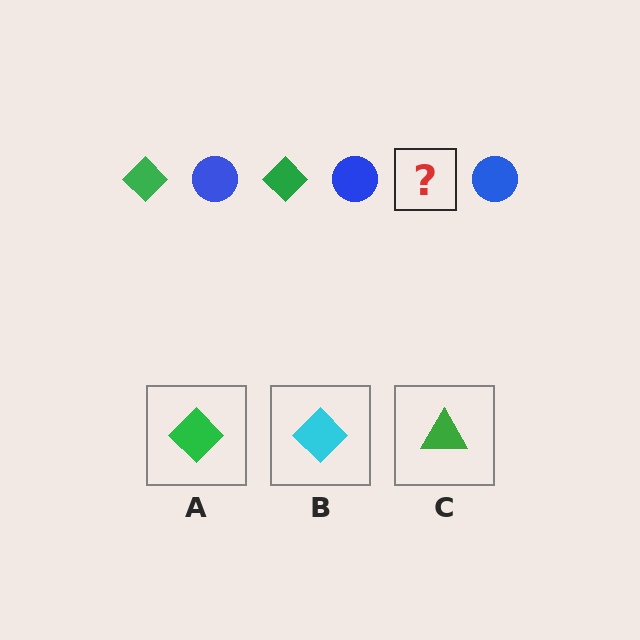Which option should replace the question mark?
Option A.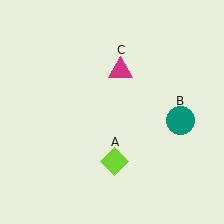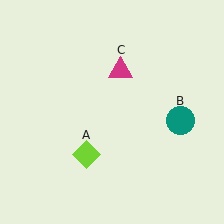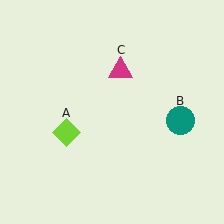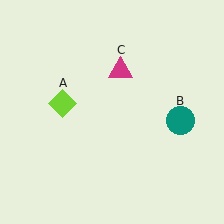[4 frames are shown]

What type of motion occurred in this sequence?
The lime diamond (object A) rotated clockwise around the center of the scene.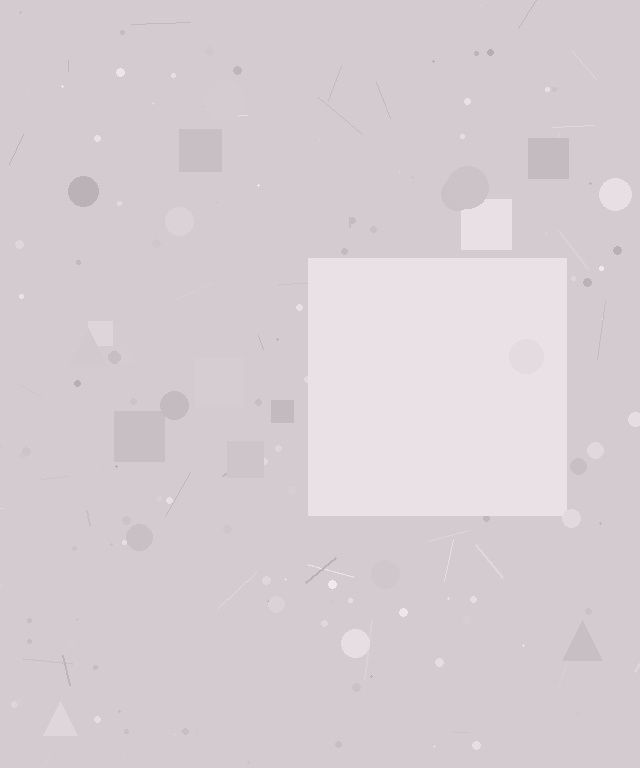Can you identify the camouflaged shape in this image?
The camouflaged shape is a square.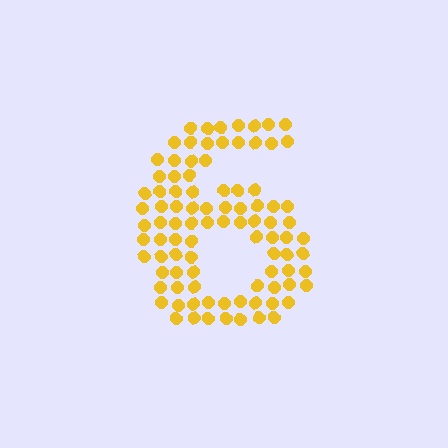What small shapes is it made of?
It is made of small circles.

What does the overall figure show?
The overall figure shows the digit 6.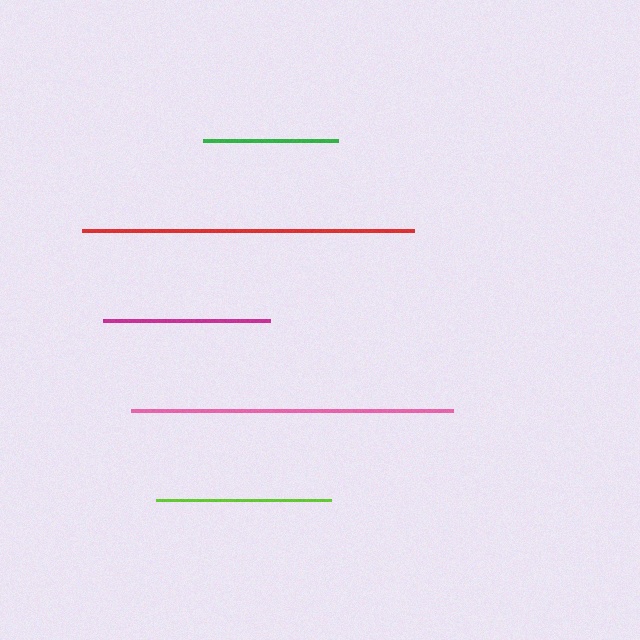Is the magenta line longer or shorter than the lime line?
The lime line is longer than the magenta line.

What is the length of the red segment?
The red segment is approximately 332 pixels long.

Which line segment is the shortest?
The green line is the shortest at approximately 135 pixels.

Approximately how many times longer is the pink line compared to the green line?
The pink line is approximately 2.4 times the length of the green line.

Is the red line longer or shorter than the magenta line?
The red line is longer than the magenta line.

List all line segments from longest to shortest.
From longest to shortest: red, pink, lime, magenta, green.